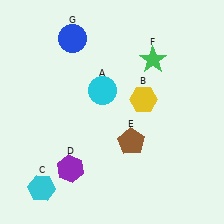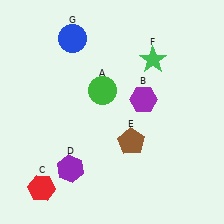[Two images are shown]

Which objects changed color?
A changed from cyan to green. B changed from yellow to purple. C changed from cyan to red.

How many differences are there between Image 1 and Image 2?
There are 3 differences between the two images.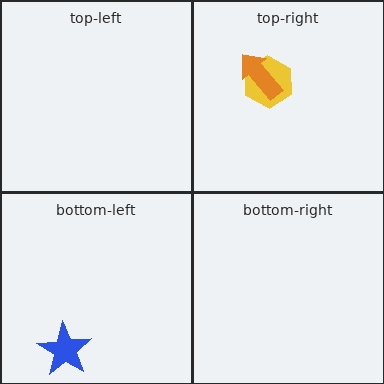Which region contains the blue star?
The bottom-left region.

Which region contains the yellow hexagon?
The top-right region.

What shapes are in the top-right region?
The yellow hexagon, the orange arrow.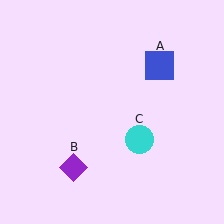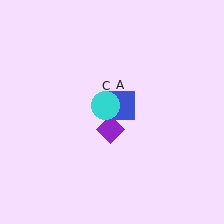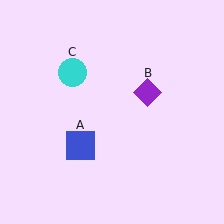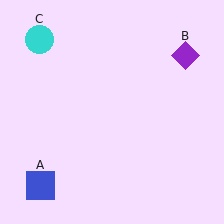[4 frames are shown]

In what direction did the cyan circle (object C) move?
The cyan circle (object C) moved up and to the left.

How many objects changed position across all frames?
3 objects changed position: blue square (object A), purple diamond (object B), cyan circle (object C).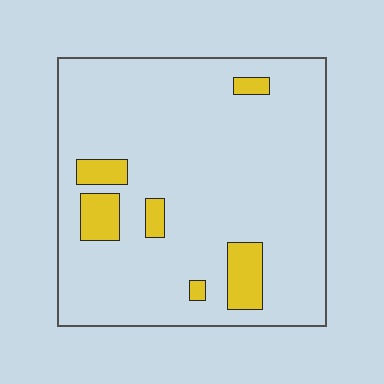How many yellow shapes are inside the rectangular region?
6.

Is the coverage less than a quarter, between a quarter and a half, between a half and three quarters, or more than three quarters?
Less than a quarter.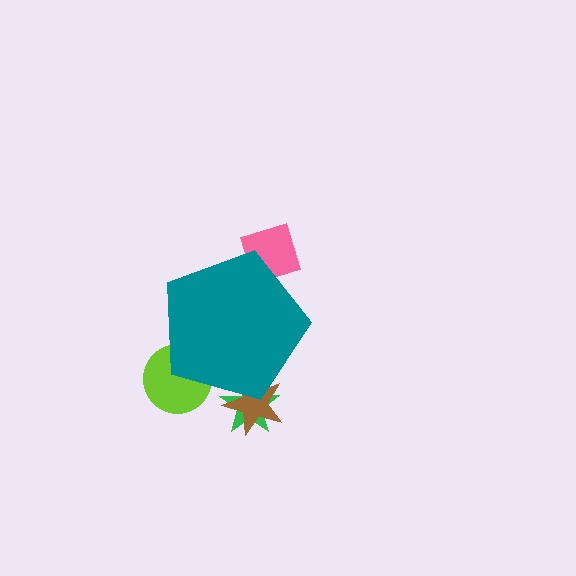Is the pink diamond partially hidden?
Yes, the pink diamond is partially hidden behind the teal pentagon.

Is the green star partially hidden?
Yes, the green star is partially hidden behind the teal pentagon.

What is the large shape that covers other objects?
A teal pentagon.